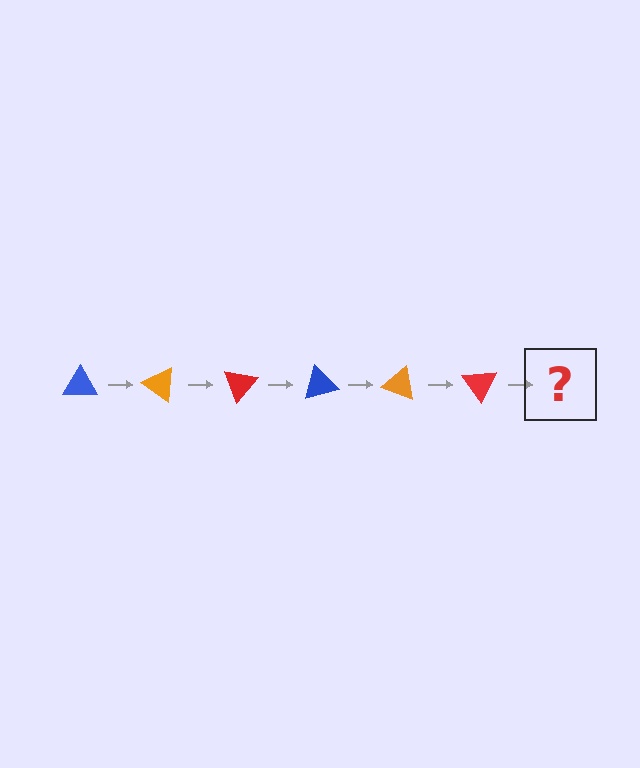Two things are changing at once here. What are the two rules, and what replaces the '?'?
The two rules are that it rotates 35 degrees each step and the color cycles through blue, orange, and red. The '?' should be a blue triangle, rotated 210 degrees from the start.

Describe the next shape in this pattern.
It should be a blue triangle, rotated 210 degrees from the start.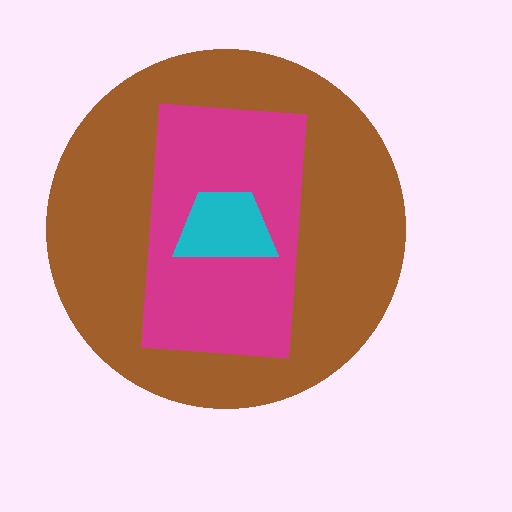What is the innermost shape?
The cyan trapezoid.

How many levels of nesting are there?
3.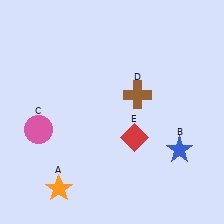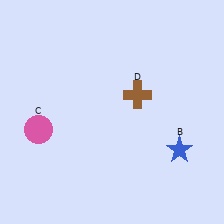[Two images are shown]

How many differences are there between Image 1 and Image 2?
There are 2 differences between the two images.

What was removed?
The orange star (A), the red diamond (E) were removed in Image 2.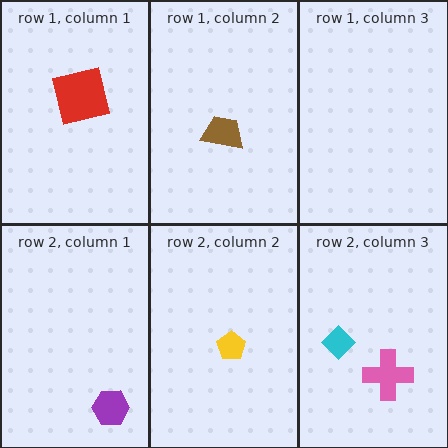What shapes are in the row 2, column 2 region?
The yellow pentagon.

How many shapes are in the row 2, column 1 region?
1.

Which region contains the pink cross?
The row 2, column 3 region.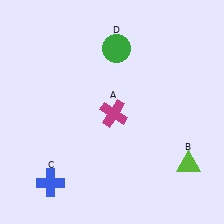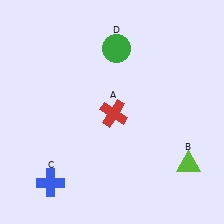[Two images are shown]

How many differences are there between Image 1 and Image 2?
There is 1 difference between the two images.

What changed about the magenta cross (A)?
In Image 1, A is magenta. In Image 2, it changed to red.